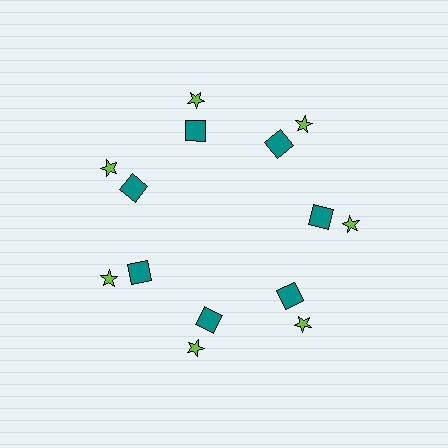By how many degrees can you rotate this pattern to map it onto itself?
The pattern maps onto itself every 51 degrees of rotation.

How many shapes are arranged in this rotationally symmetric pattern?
There are 14 shapes, arranged in 7 groups of 2.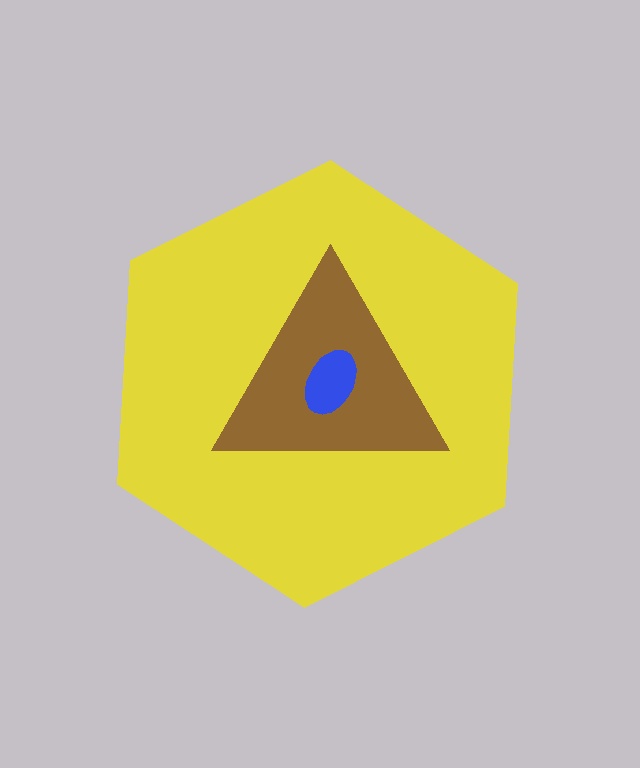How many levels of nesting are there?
3.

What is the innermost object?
The blue ellipse.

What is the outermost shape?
The yellow hexagon.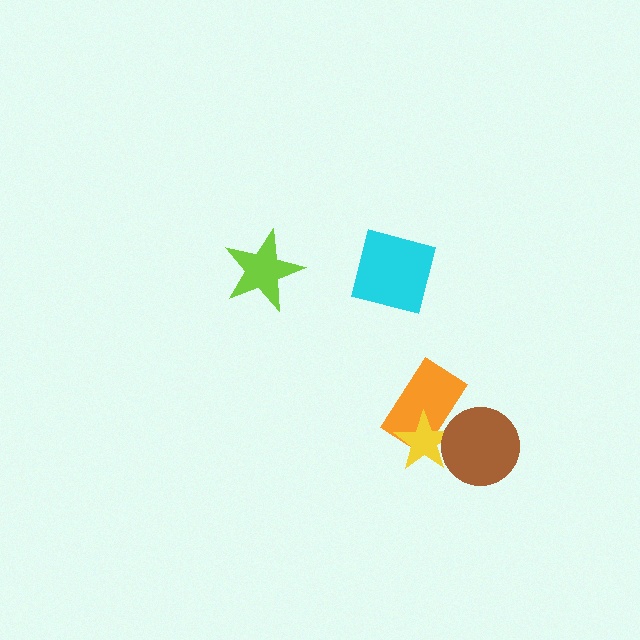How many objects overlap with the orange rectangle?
2 objects overlap with the orange rectangle.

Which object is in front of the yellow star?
The brown circle is in front of the yellow star.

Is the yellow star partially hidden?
Yes, it is partially covered by another shape.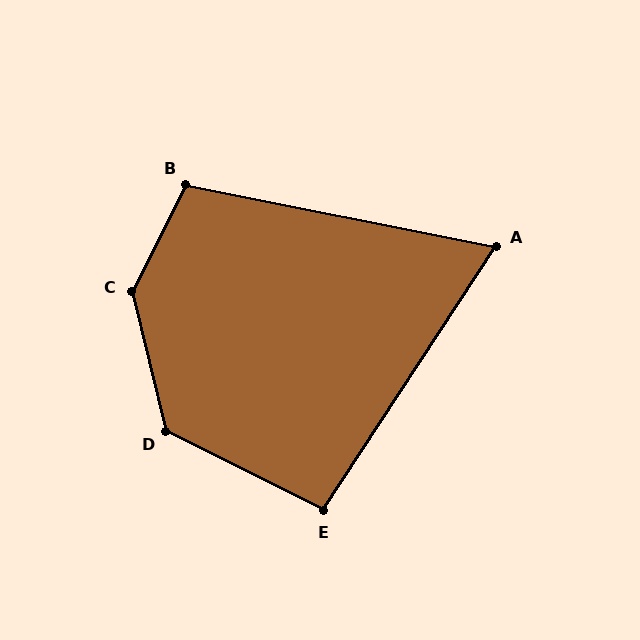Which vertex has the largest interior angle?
C, at approximately 139 degrees.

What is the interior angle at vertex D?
Approximately 130 degrees (obtuse).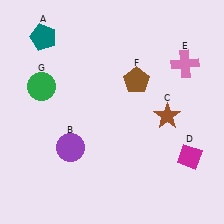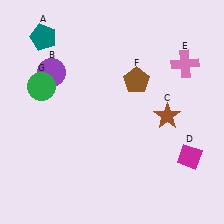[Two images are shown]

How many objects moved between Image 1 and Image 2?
1 object moved between the two images.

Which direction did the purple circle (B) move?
The purple circle (B) moved up.